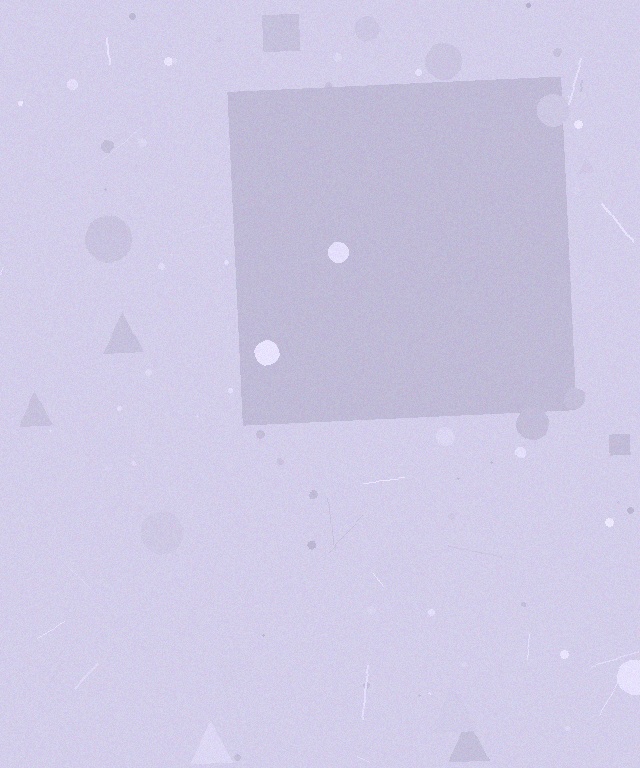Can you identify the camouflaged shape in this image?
The camouflaged shape is a square.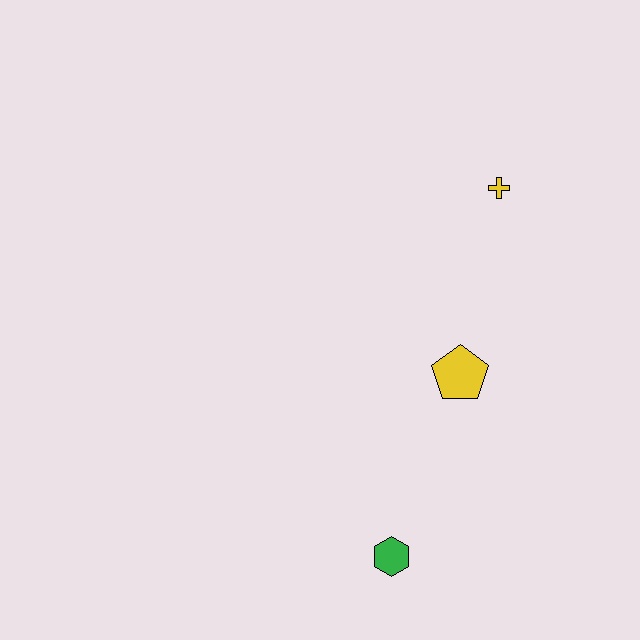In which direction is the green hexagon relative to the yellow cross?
The green hexagon is below the yellow cross.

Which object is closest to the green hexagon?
The yellow pentagon is closest to the green hexagon.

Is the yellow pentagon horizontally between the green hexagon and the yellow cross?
Yes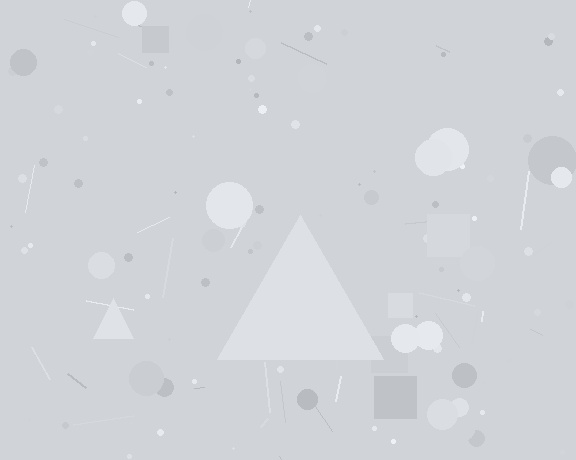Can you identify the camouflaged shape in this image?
The camouflaged shape is a triangle.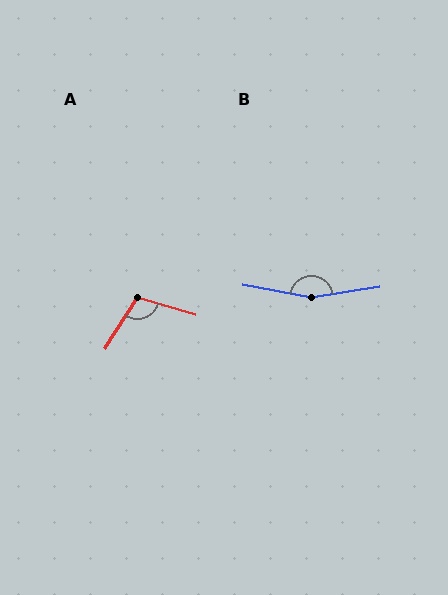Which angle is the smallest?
A, at approximately 107 degrees.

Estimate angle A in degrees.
Approximately 107 degrees.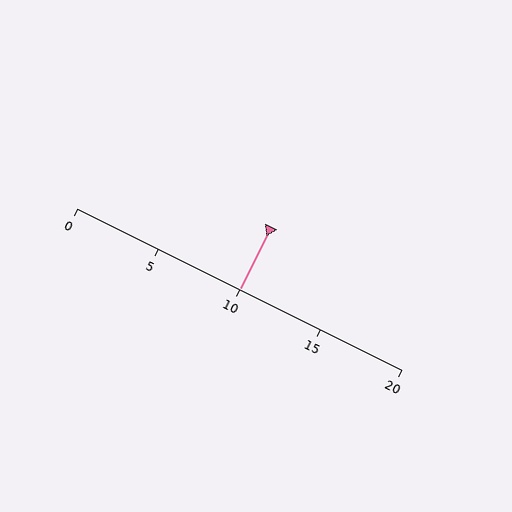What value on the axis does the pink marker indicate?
The marker indicates approximately 10.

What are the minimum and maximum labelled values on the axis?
The axis runs from 0 to 20.